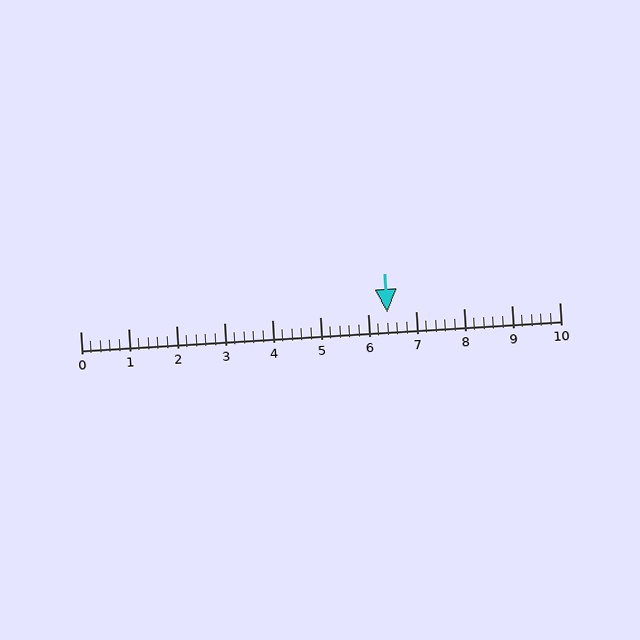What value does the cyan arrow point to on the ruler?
The cyan arrow points to approximately 6.4.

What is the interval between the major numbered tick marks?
The major tick marks are spaced 1 units apart.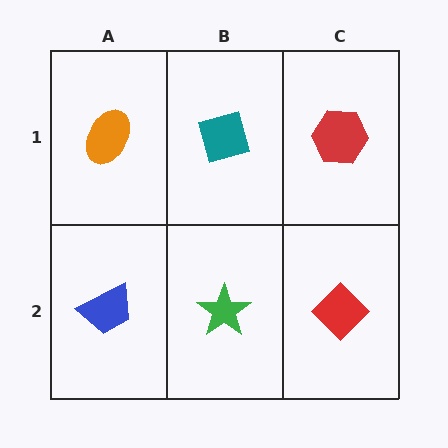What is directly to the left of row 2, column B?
A blue trapezoid.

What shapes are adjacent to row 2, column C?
A red hexagon (row 1, column C), a green star (row 2, column B).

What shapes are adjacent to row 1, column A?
A blue trapezoid (row 2, column A), a teal diamond (row 1, column B).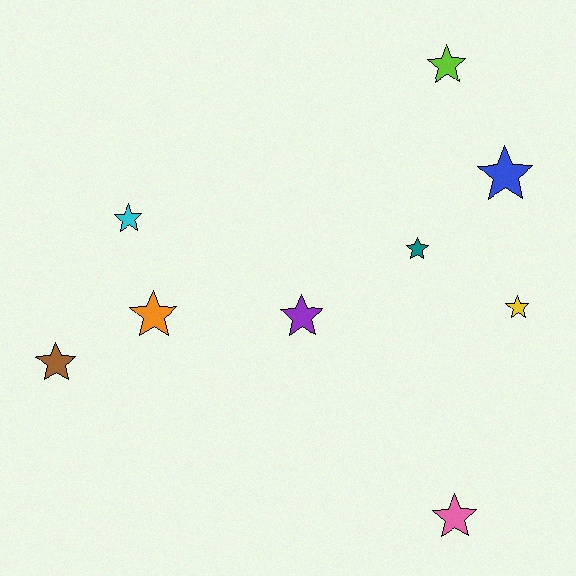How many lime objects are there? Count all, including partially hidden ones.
There is 1 lime object.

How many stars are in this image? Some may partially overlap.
There are 9 stars.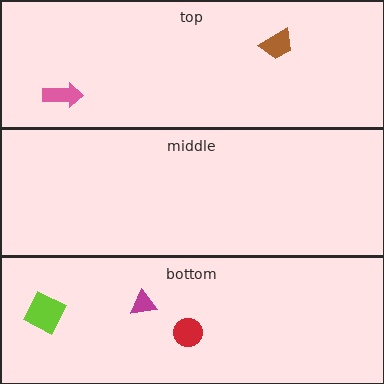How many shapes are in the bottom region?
3.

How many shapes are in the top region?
2.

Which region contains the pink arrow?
The top region.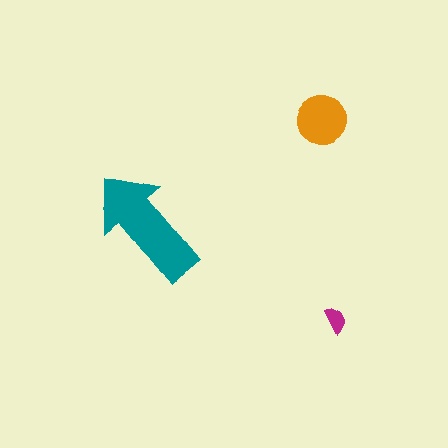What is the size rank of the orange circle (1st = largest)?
2nd.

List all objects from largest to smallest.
The teal arrow, the orange circle, the magenta semicircle.